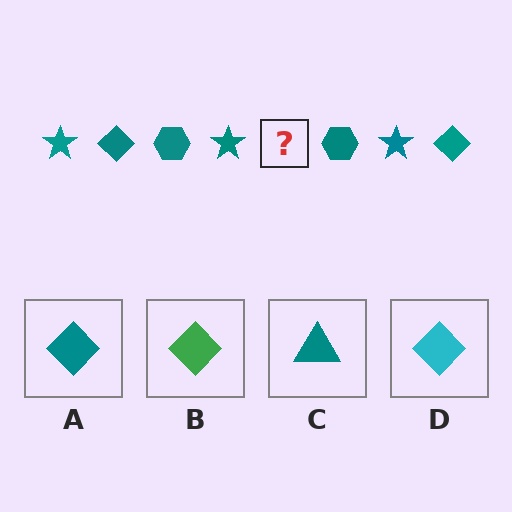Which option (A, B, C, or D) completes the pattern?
A.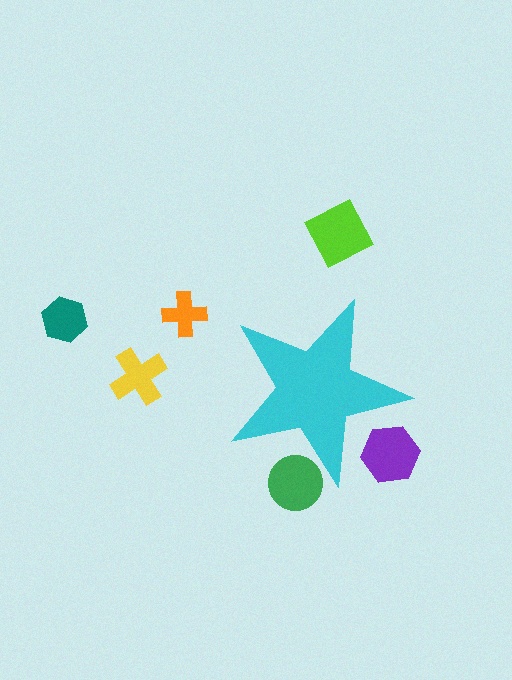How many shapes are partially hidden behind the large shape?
2 shapes are partially hidden.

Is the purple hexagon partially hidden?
Yes, the purple hexagon is partially hidden behind the cyan star.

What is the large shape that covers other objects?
A cyan star.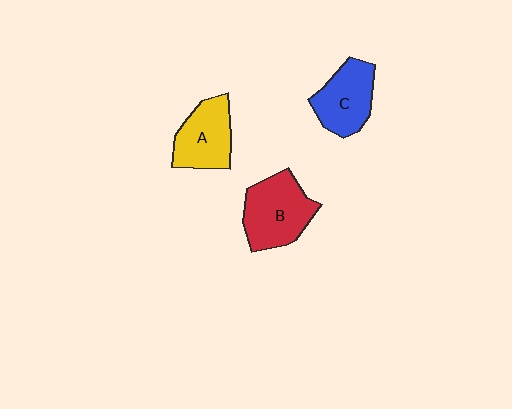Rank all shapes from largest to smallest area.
From largest to smallest: B (red), C (blue), A (yellow).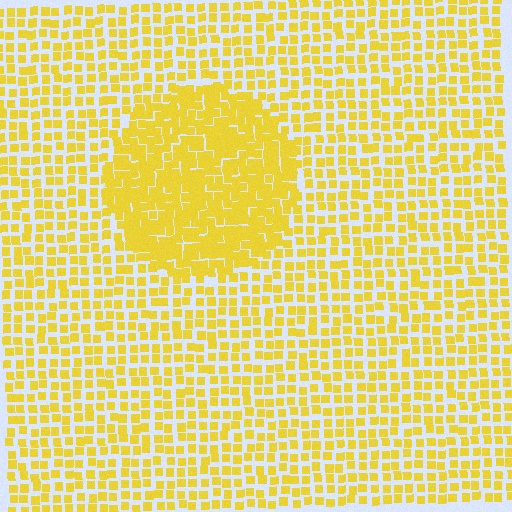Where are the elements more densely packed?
The elements are more densely packed inside the circle boundary.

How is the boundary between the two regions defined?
The boundary is defined by a change in element density (approximately 1.8x ratio). All elements are the same color, size, and shape.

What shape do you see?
I see a circle.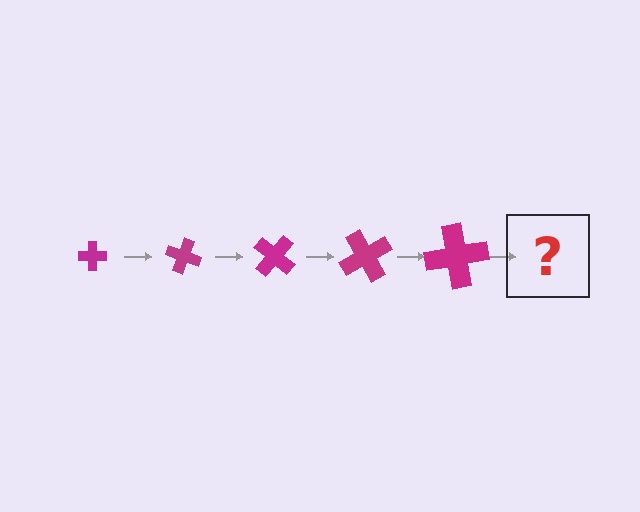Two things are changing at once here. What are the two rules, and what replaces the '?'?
The two rules are that the cross grows larger each step and it rotates 20 degrees each step. The '?' should be a cross, larger than the previous one and rotated 100 degrees from the start.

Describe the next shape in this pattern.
It should be a cross, larger than the previous one and rotated 100 degrees from the start.